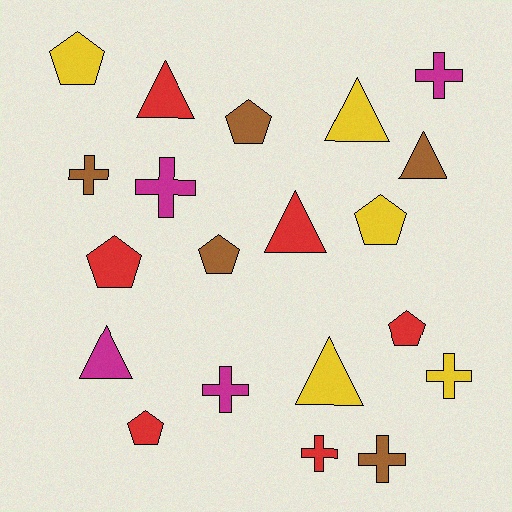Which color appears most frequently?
Red, with 6 objects.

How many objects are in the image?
There are 20 objects.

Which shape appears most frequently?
Cross, with 7 objects.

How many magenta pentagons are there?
There are no magenta pentagons.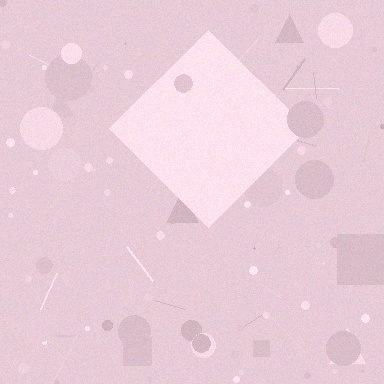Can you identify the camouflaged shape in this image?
The camouflaged shape is a diamond.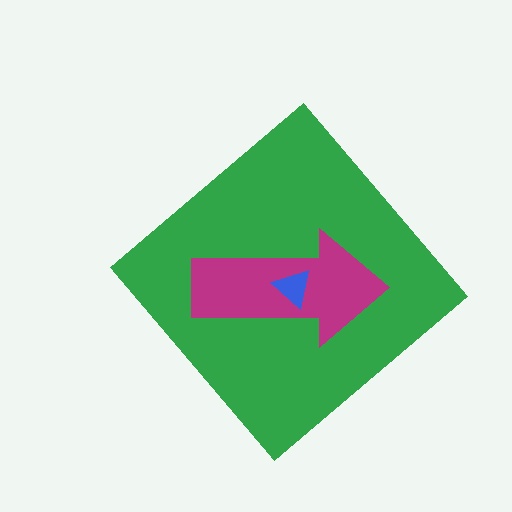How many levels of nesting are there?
3.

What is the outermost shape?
The green diamond.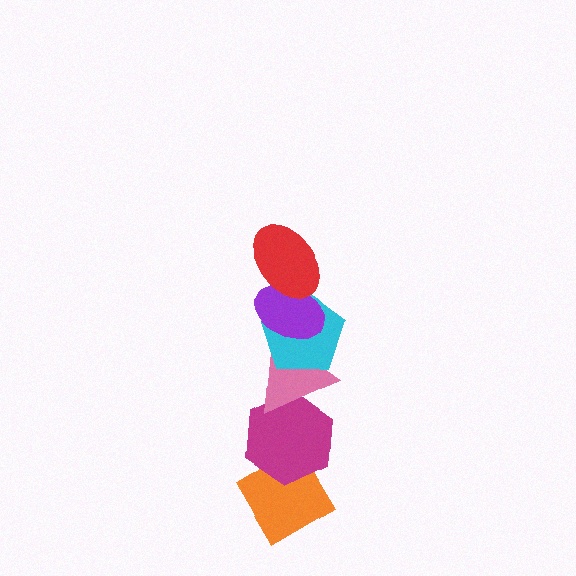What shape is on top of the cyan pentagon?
The purple ellipse is on top of the cyan pentagon.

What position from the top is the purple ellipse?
The purple ellipse is 2nd from the top.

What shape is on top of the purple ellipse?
The red ellipse is on top of the purple ellipse.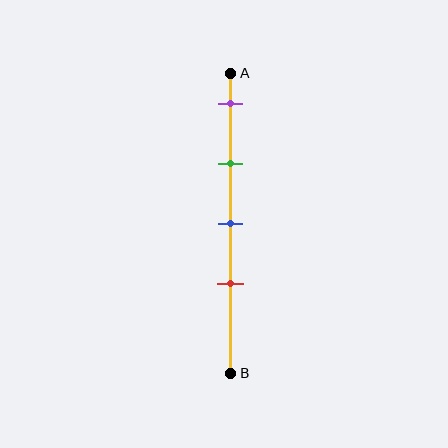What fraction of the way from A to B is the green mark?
The green mark is approximately 30% (0.3) of the way from A to B.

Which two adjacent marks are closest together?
The blue and red marks are the closest adjacent pair.